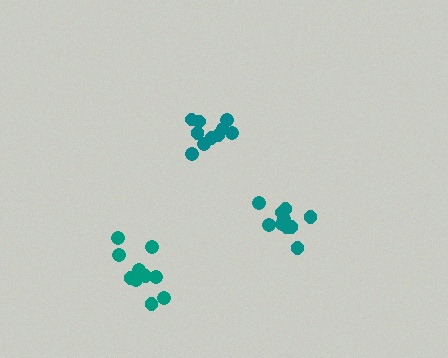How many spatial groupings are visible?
There are 3 spatial groupings.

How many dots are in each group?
Group 1: 10 dots, Group 2: 12 dots, Group 3: 10 dots (32 total).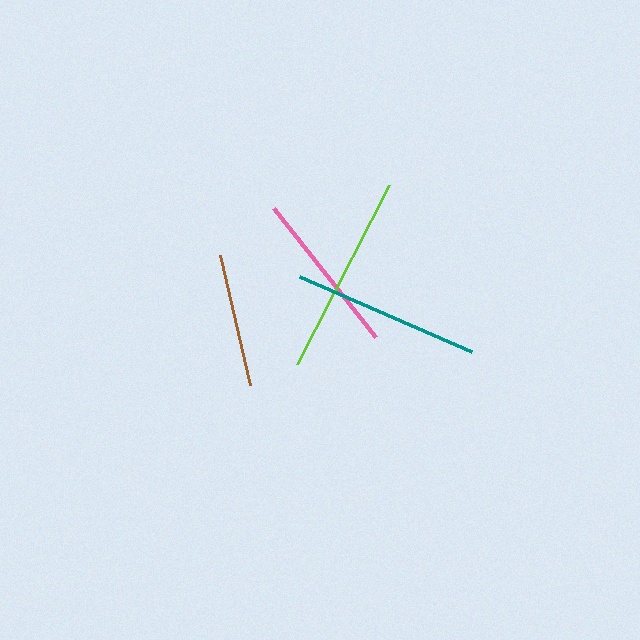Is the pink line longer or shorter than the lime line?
The lime line is longer than the pink line.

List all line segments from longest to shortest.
From longest to shortest: lime, teal, pink, brown.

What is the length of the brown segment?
The brown segment is approximately 134 pixels long.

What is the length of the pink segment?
The pink segment is approximately 164 pixels long.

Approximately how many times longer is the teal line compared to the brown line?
The teal line is approximately 1.4 times the length of the brown line.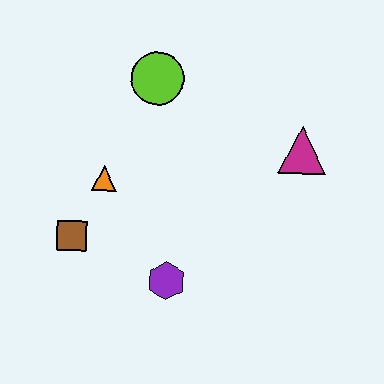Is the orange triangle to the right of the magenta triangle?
No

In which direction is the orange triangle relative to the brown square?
The orange triangle is above the brown square.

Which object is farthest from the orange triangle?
The magenta triangle is farthest from the orange triangle.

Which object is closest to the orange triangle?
The brown square is closest to the orange triangle.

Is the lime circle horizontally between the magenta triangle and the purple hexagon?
No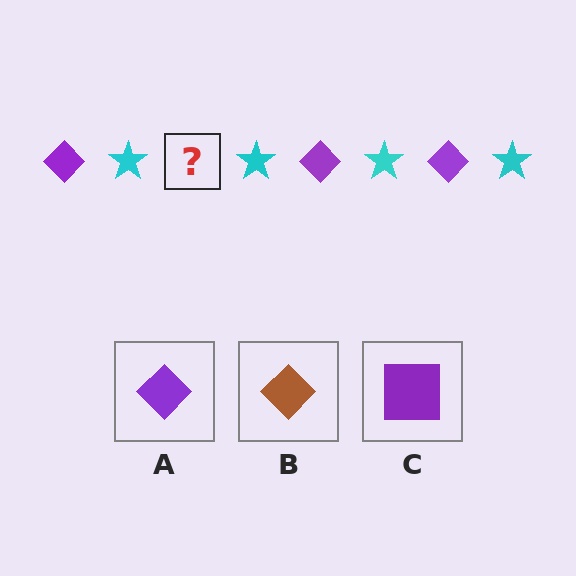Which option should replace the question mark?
Option A.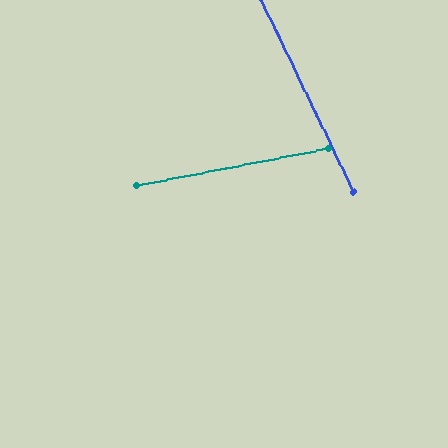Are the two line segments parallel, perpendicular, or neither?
Neither parallel nor perpendicular — they differ by about 75°.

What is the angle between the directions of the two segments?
Approximately 75 degrees.